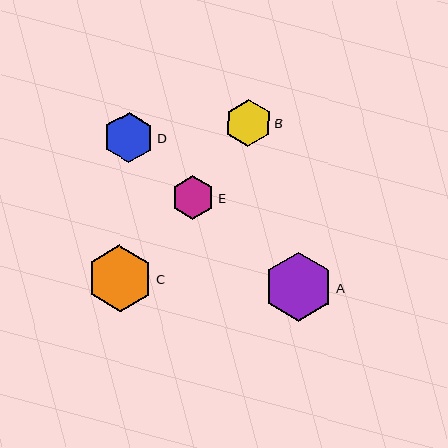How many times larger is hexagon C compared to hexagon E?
Hexagon C is approximately 1.5 times the size of hexagon E.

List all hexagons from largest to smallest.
From largest to smallest: A, C, D, B, E.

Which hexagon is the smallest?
Hexagon E is the smallest with a size of approximately 43 pixels.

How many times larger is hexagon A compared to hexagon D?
Hexagon A is approximately 1.4 times the size of hexagon D.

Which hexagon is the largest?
Hexagon A is the largest with a size of approximately 69 pixels.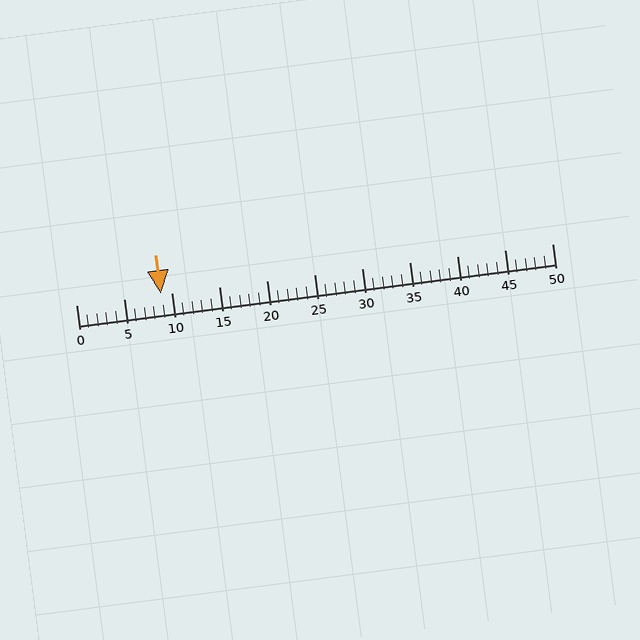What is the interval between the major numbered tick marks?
The major tick marks are spaced 5 units apart.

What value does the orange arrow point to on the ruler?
The orange arrow points to approximately 9.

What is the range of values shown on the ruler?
The ruler shows values from 0 to 50.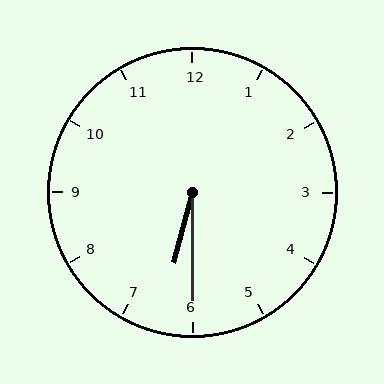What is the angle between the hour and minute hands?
Approximately 15 degrees.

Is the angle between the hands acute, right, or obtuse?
It is acute.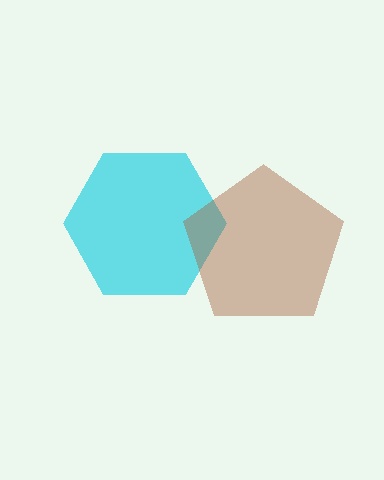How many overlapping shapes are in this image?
There are 2 overlapping shapes in the image.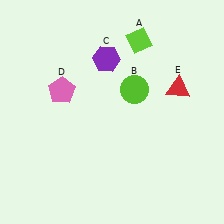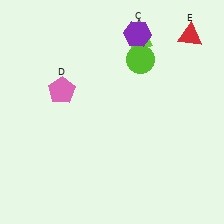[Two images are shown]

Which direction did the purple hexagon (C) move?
The purple hexagon (C) moved right.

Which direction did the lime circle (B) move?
The lime circle (B) moved up.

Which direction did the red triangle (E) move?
The red triangle (E) moved up.